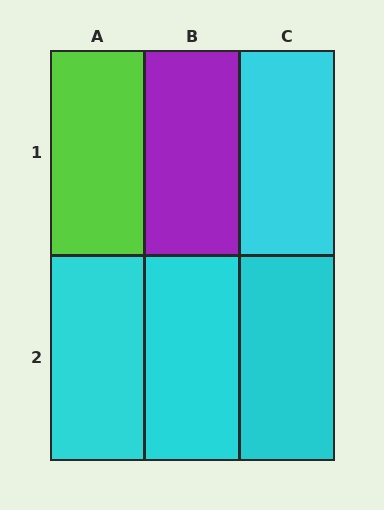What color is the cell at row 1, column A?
Lime.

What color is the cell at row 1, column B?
Purple.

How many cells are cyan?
4 cells are cyan.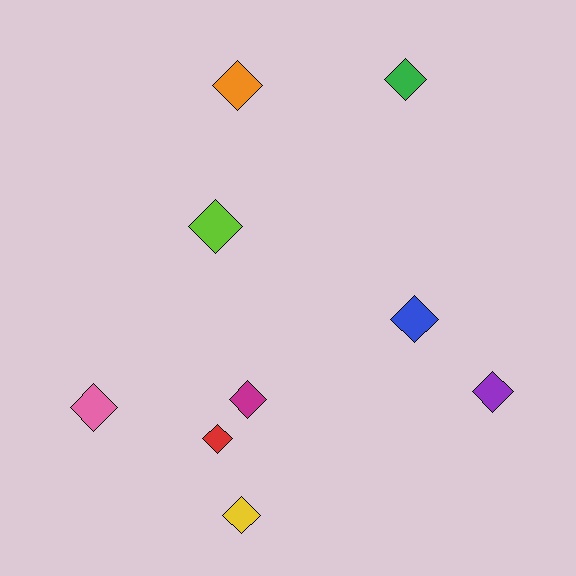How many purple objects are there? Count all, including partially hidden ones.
There is 1 purple object.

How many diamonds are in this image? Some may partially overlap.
There are 9 diamonds.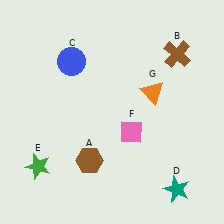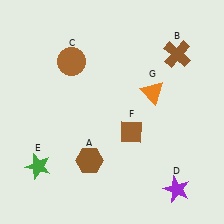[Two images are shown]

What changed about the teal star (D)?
In Image 1, D is teal. In Image 2, it changed to purple.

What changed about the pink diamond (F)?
In Image 1, F is pink. In Image 2, it changed to brown.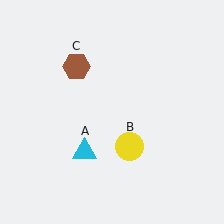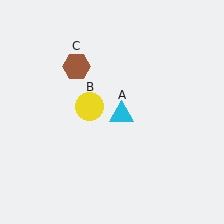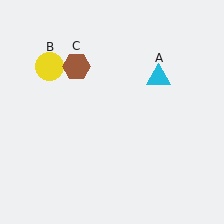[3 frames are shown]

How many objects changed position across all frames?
2 objects changed position: cyan triangle (object A), yellow circle (object B).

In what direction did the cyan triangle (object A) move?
The cyan triangle (object A) moved up and to the right.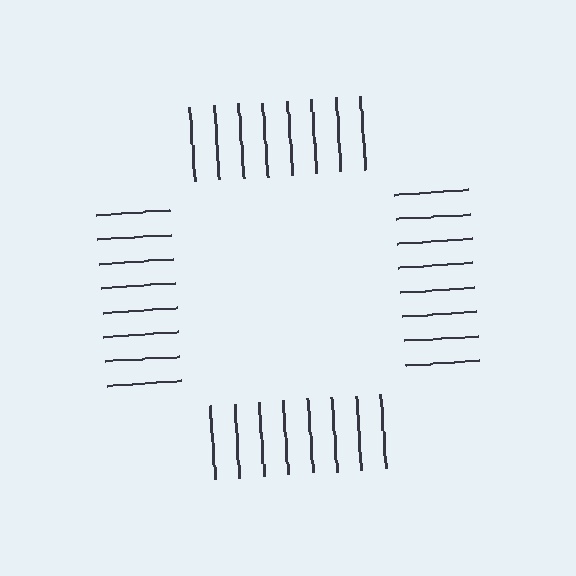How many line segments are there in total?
32 — 8 along each of the 4 edges.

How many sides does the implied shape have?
4 sides — the line-ends trace a square.